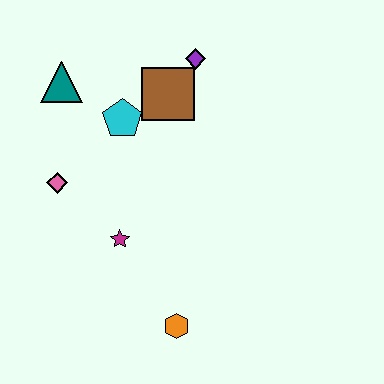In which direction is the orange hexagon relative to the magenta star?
The orange hexagon is below the magenta star.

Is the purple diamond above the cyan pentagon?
Yes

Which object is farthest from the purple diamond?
The orange hexagon is farthest from the purple diamond.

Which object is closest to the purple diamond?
The brown square is closest to the purple diamond.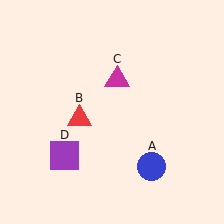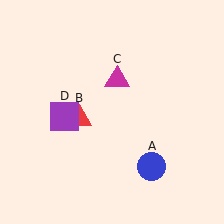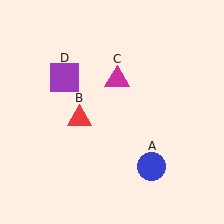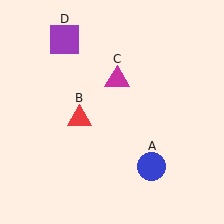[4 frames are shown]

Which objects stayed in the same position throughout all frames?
Blue circle (object A) and red triangle (object B) and magenta triangle (object C) remained stationary.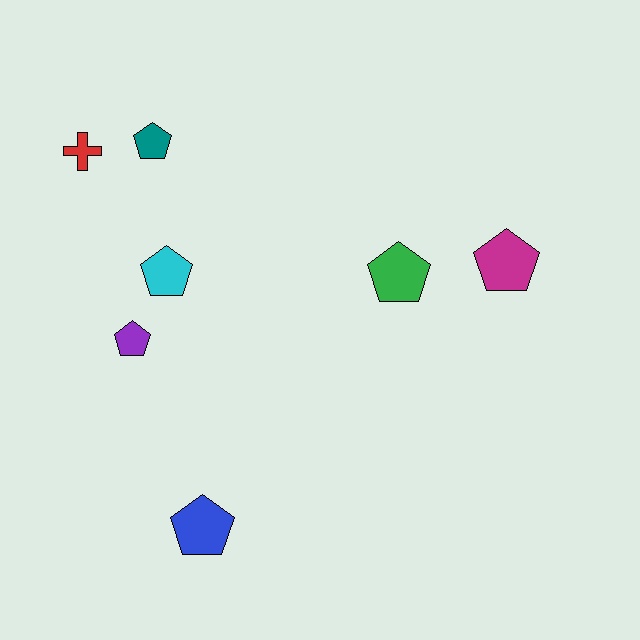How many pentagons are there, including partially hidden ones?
There are 6 pentagons.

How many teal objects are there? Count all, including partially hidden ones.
There is 1 teal object.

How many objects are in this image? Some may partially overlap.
There are 7 objects.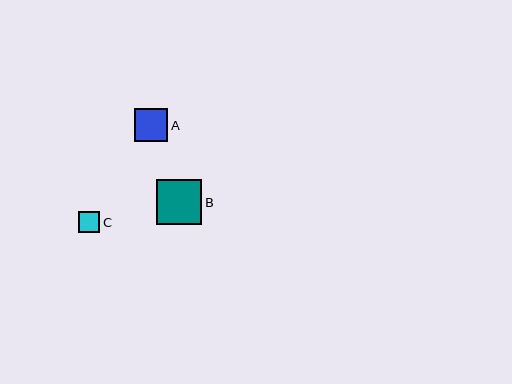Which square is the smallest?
Square C is the smallest with a size of approximately 21 pixels.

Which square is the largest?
Square B is the largest with a size of approximately 45 pixels.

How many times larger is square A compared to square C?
Square A is approximately 1.6 times the size of square C.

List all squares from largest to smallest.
From largest to smallest: B, A, C.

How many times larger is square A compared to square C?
Square A is approximately 1.6 times the size of square C.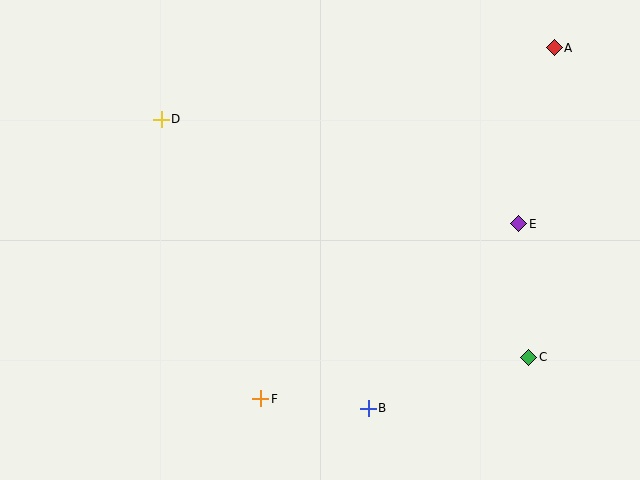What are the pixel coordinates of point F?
Point F is at (261, 399).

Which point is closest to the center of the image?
Point F at (261, 399) is closest to the center.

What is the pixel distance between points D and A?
The distance between D and A is 400 pixels.